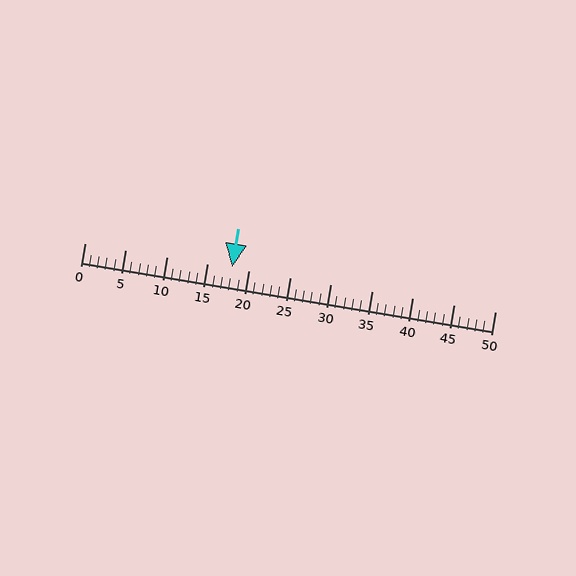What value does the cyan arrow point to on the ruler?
The cyan arrow points to approximately 18.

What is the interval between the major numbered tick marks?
The major tick marks are spaced 5 units apart.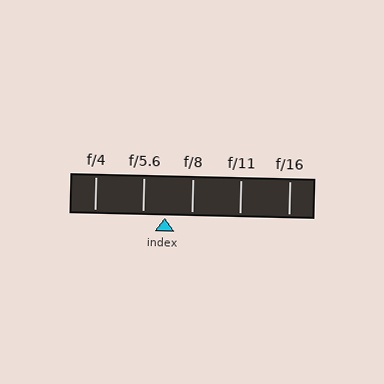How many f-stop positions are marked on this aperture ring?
There are 5 f-stop positions marked.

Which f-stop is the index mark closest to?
The index mark is closest to f/5.6.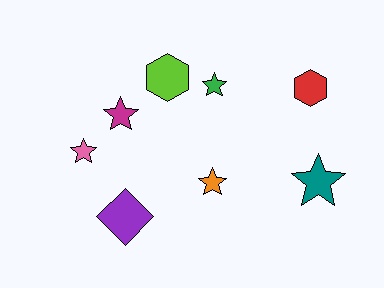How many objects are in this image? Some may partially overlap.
There are 8 objects.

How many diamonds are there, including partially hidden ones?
There is 1 diamond.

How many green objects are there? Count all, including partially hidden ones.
There is 1 green object.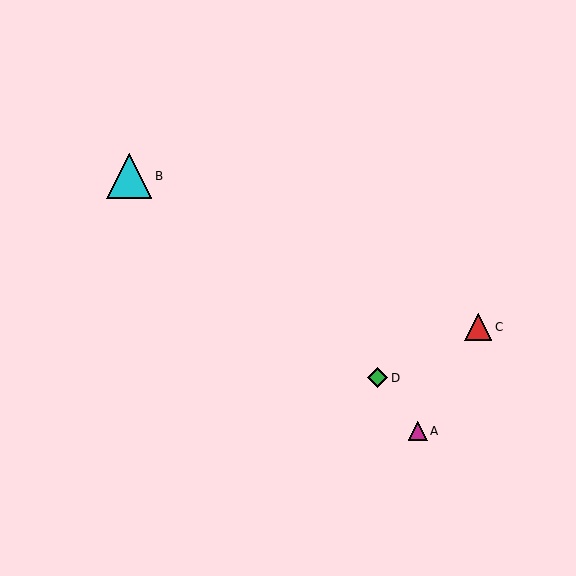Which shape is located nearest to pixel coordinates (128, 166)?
The cyan triangle (labeled B) at (129, 176) is nearest to that location.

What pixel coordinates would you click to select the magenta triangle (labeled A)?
Click at (418, 431) to select the magenta triangle A.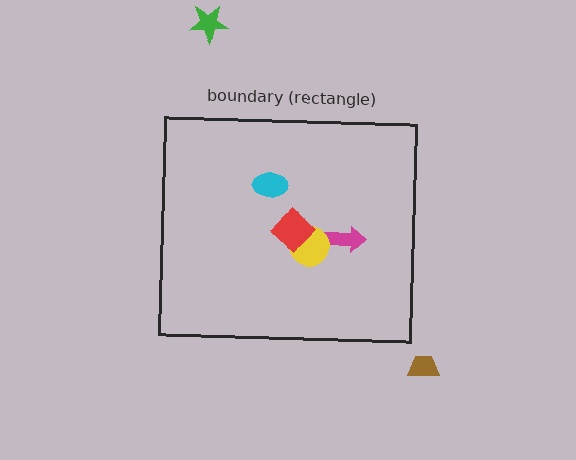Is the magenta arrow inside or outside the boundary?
Inside.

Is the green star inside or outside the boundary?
Outside.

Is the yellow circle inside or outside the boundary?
Inside.